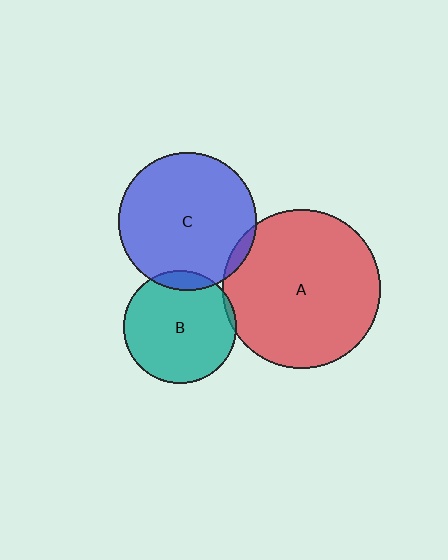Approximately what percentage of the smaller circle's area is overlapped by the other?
Approximately 5%.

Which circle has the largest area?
Circle A (red).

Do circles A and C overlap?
Yes.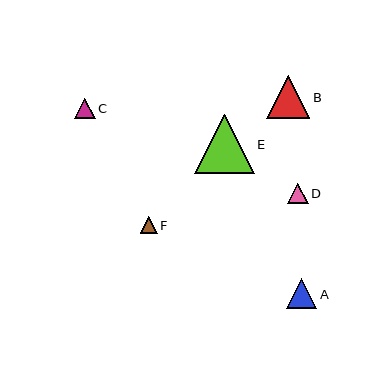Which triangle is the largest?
Triangle E is the largest with a size of approximately 60 pixels.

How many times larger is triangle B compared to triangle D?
Triangle B is approximately 2.1 times the size of triangle D.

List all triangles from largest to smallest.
From largest to smallest: E, B, A, D, C, F.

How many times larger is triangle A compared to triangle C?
Triangle A is approximately 1.5 times the size of triangle C.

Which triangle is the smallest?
Triangle F is the smallest with a size of approximately 17 pixels.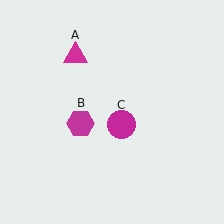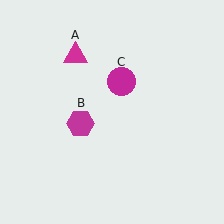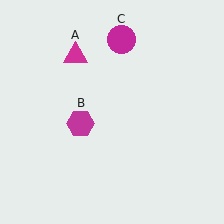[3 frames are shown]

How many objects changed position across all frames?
1 object changed position: magenta circle (object C).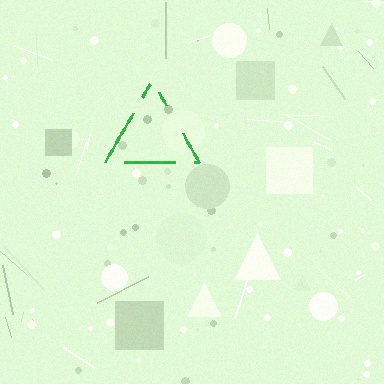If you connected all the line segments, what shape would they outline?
They would outline a triangle.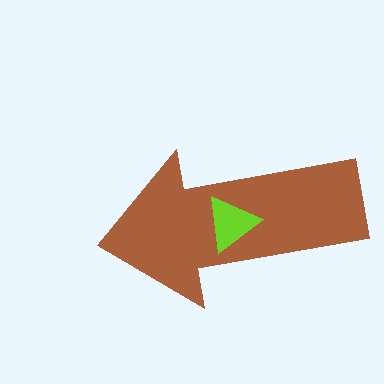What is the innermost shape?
The lime triangle.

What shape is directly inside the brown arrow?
The lime triangle.